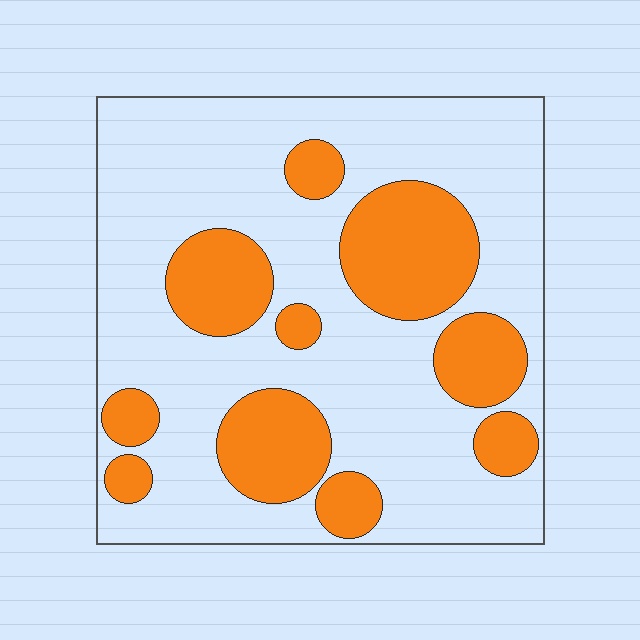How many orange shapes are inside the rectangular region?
10.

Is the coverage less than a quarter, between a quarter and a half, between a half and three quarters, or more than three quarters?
Between a quarter and a half.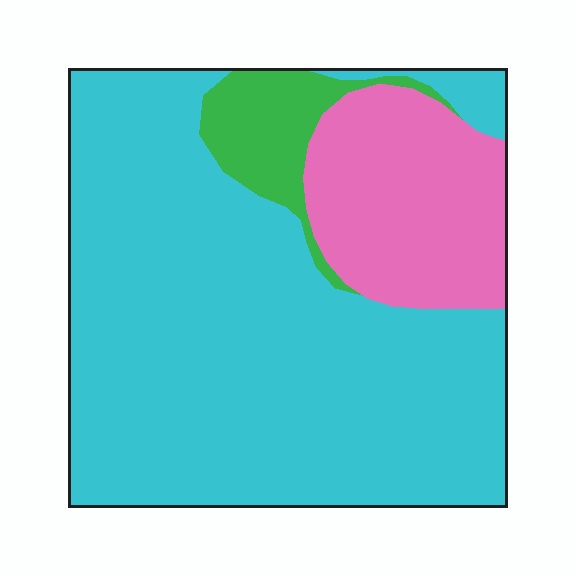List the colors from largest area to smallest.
From largest to smallest: cyan, pink, green.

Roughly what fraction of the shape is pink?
Pink covers about 20% of the shape.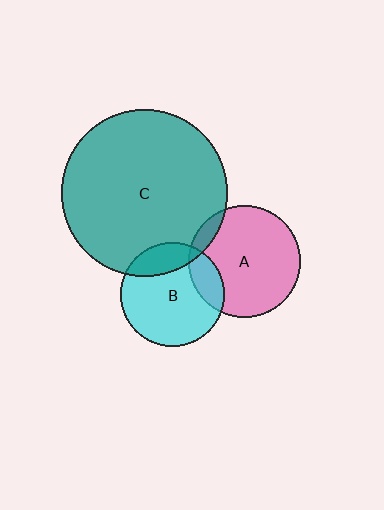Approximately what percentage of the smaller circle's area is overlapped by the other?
Approximately 10%.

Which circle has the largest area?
Circle C (teal).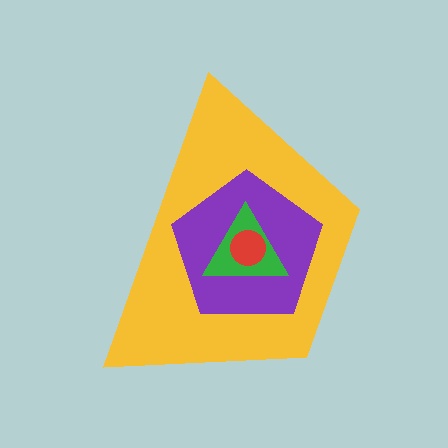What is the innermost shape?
The red circle.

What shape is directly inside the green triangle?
The red circle.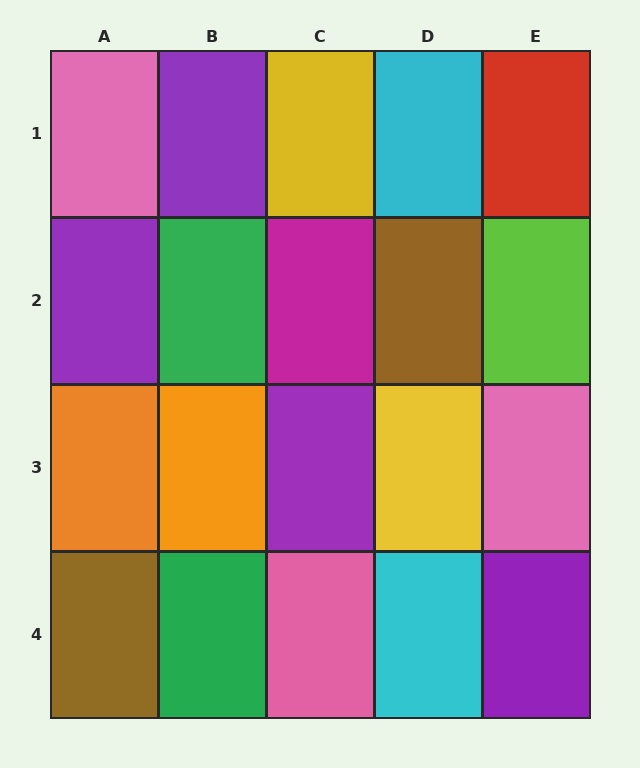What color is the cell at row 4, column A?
Brown.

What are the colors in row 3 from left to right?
Orange, orange, purple, yellow, pink.